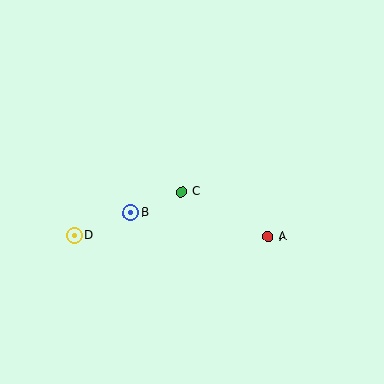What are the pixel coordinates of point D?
Point D is at (74, 236).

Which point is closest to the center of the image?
Point C at (182, 192) is closest to the center.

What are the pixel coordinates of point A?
Point A is at (268, 237).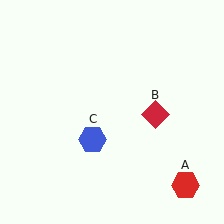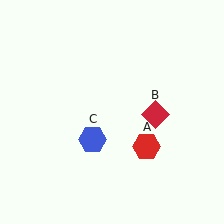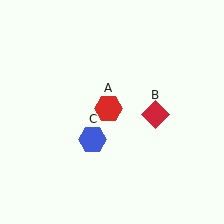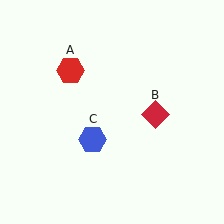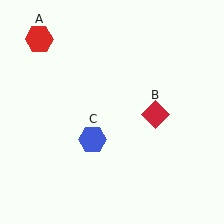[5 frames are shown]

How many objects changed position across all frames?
1 object changed position: red hexagon (object A).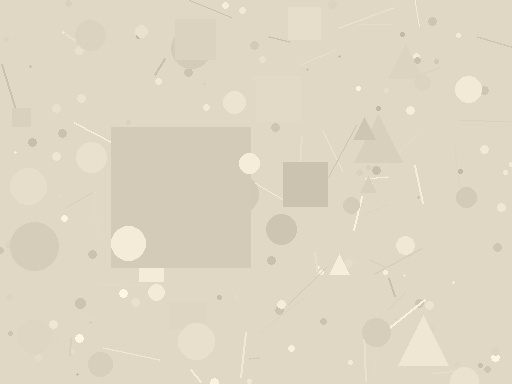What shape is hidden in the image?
A square is hidden in the image.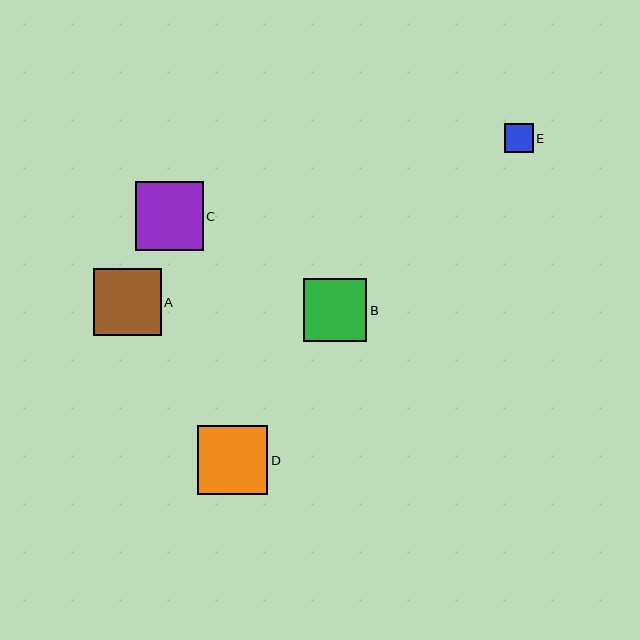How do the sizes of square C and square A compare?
Square C and square A are approximately the same size.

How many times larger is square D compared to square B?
Square D is approximately 1.1 times the size of square B.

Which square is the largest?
Square D is the largest with a size of approximately 70 pixels.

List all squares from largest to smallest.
From largest to smallest: D, C, A, B, E.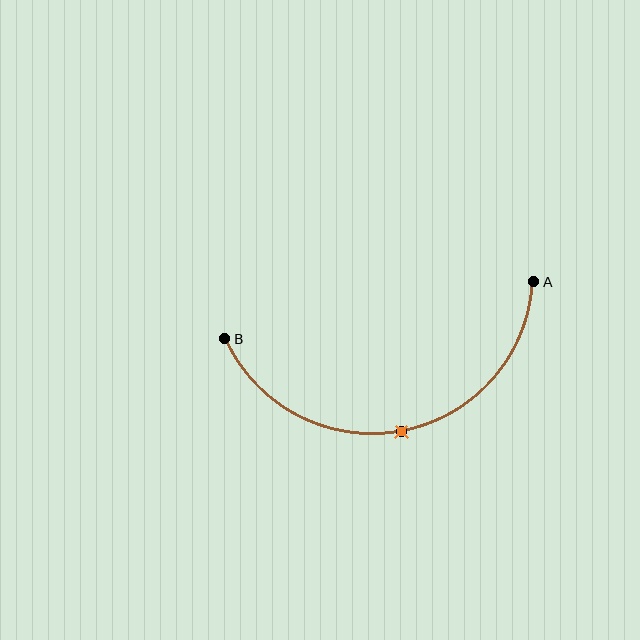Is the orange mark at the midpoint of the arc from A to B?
Yes. The orange mark lies on the arc at equal arc-length from both A and B — it is the arc midpoint.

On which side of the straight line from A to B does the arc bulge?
The arc bulges below the straight line connecting A and B.